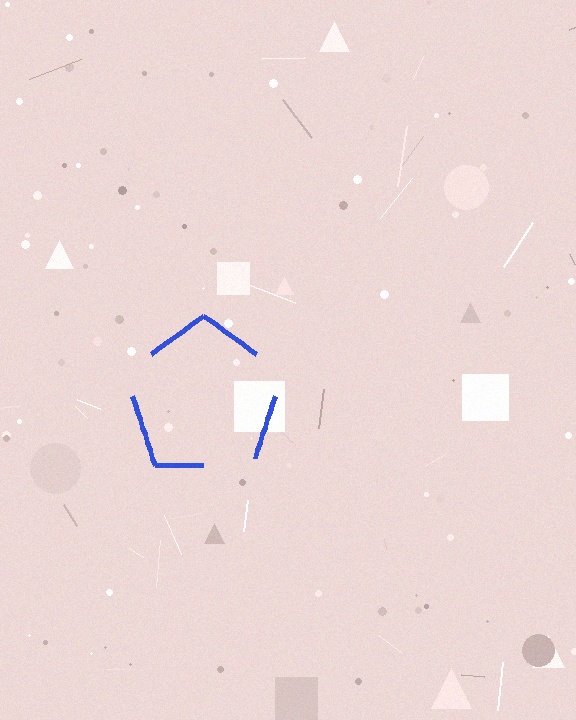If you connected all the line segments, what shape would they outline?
They would outline a pentagon.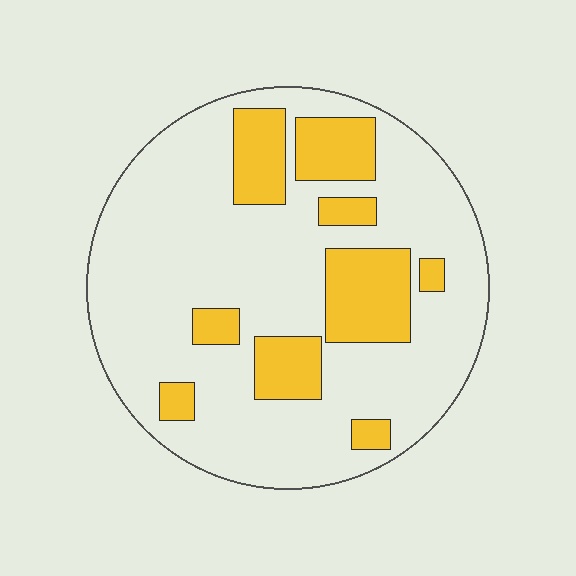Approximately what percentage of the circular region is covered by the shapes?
Approximately 25%.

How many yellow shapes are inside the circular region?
9.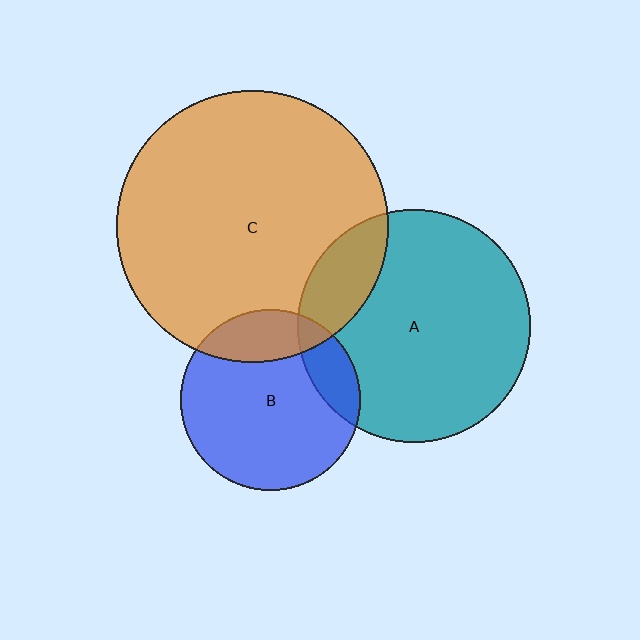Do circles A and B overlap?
Yes.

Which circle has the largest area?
Circle C (orange).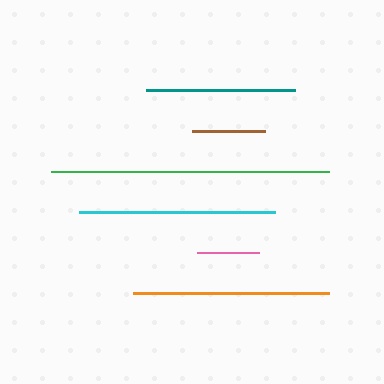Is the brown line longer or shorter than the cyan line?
The cyan line is longer than the brown line.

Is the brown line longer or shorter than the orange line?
The orange line is longer than the brown line.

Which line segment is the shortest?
The pink line is the shortest at approximately 62 pixels.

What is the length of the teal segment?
The teal segment is approximately 149 pixels long.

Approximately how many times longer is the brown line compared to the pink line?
The brown line is approximately 1.2 times the length of the pink line.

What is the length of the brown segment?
The brown segment is approximately 73 pixels long.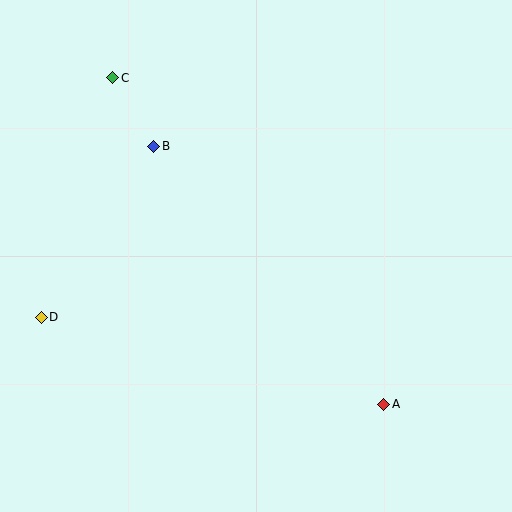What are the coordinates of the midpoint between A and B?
The midpoint between A and B is at (269, 275).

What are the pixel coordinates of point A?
Point A is at (384, 404).